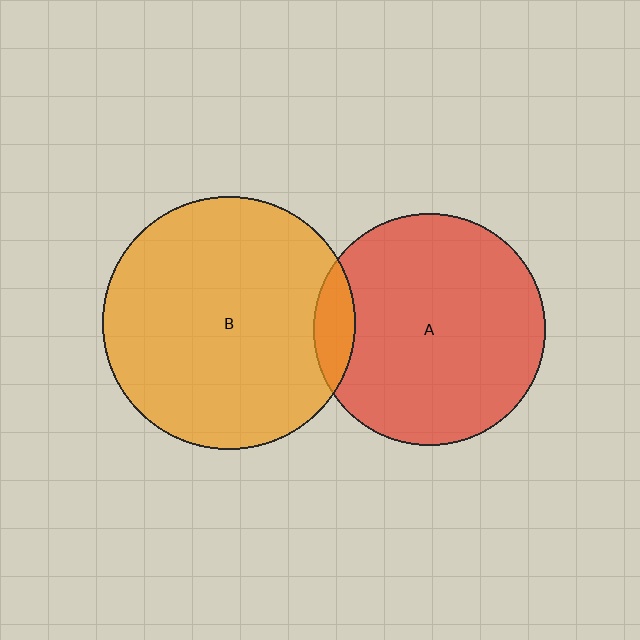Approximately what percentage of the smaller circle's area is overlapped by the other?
Approximately 10%.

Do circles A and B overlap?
Yes.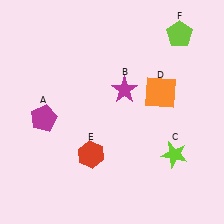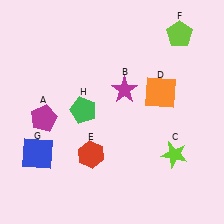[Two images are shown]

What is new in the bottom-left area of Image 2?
A blue square (G) was added in the bottom-left area of Image 2.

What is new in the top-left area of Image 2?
A green pentagon (H) was added in the top-left area of Image 2.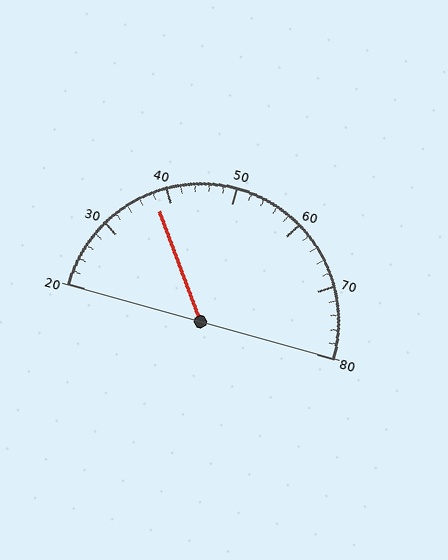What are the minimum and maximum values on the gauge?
The gauge ranges from 20 to 80.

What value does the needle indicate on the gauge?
The needle indicates approximately 38.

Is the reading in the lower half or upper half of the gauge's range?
The reading is in the lower half of the range (20 to 80).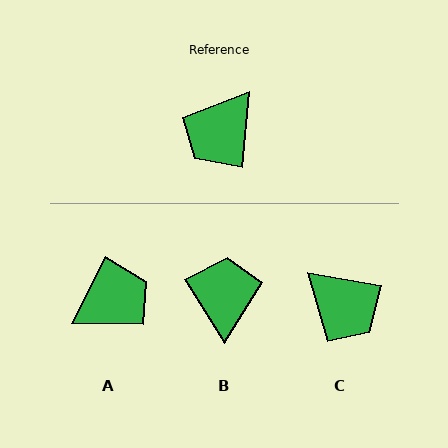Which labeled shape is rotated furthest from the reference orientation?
A, about 158 degrees away.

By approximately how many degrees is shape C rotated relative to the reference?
Approximately 85 degrees counter-clockwise.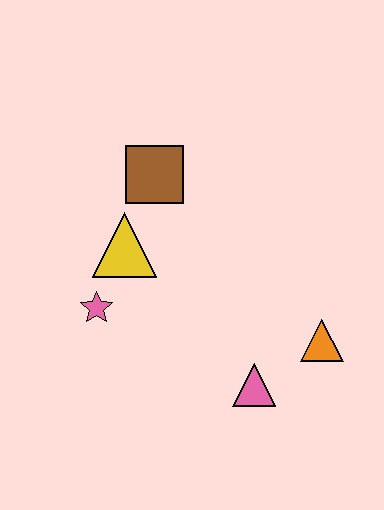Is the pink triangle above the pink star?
No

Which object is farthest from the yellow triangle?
The orange triangle is farthest from the yellow triangle.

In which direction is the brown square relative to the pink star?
The brown square is above the pink star.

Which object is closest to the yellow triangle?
The pink star is closest to the yellow triangle.